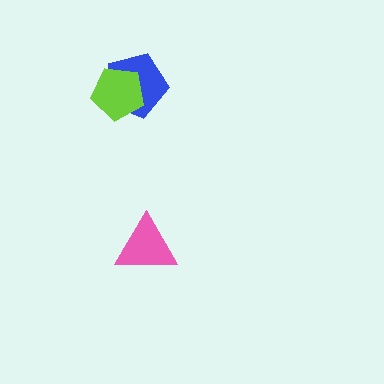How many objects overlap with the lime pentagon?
1 object overlaps with the lime pentagon.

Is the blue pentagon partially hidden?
Yes, it is partially covered by another shape.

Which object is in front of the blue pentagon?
The lime pentagon is in front of the blue pentagon.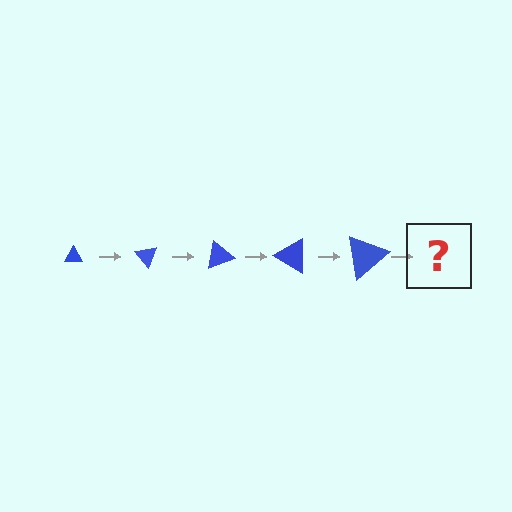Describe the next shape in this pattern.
It should be a triangle, larger than the previous one and rotated 250 degrees from the start.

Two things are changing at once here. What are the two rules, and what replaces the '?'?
The two rules are that the triangle grows larger each step and it rotates 50 degrees each step. The '?' should be a triangle, larger than the previous one and rotated 250 degrees from the start.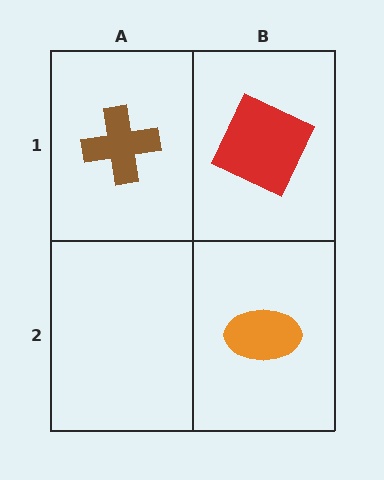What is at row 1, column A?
A brown cross.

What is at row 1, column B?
A red square.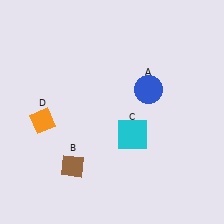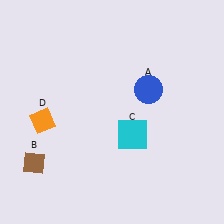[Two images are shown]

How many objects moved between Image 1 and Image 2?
1 object moved between the two images.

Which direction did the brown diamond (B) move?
The brown diamond (B) moved left.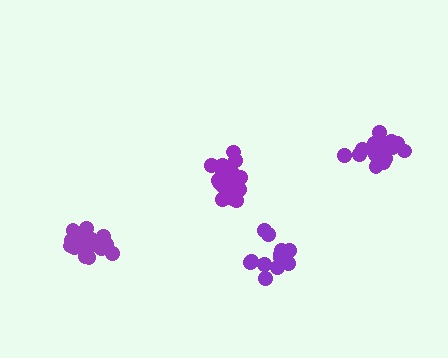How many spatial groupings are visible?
There are 4 spatial groupings.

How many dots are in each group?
Group 1: 18 dots, Group 2: 18 dots, Group 3: 13 dots, Group 4: 18 dots (67 total).